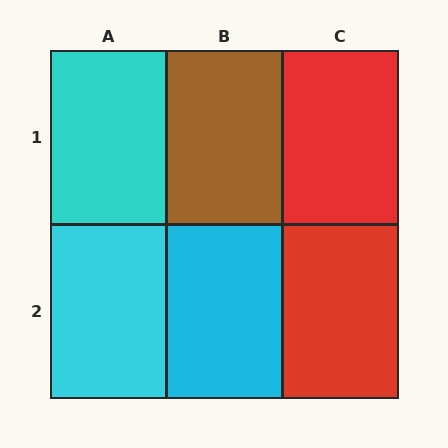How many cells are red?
2 cells are red.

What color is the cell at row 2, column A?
Cyan.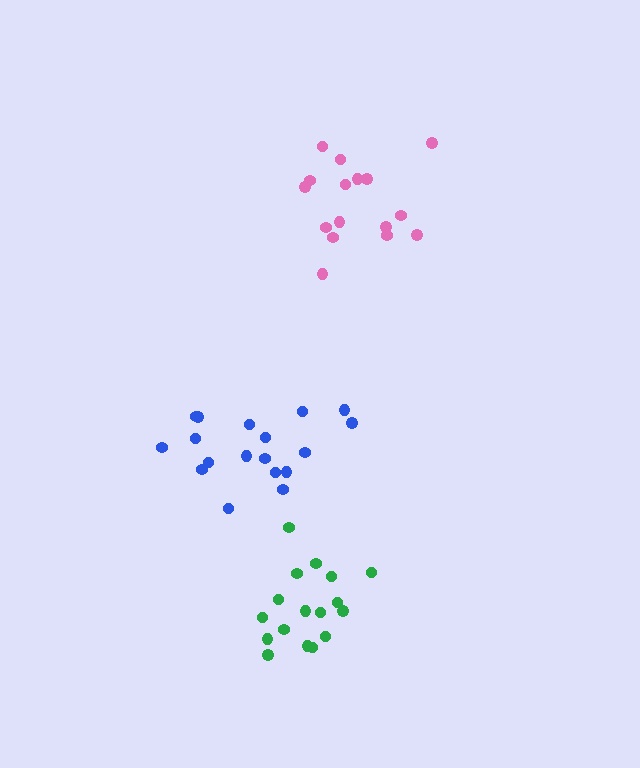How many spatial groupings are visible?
There are 3 spatial groupings.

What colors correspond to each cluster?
The clusters are colored: pink, green, blue.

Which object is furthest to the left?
The blue cluster is leftmost.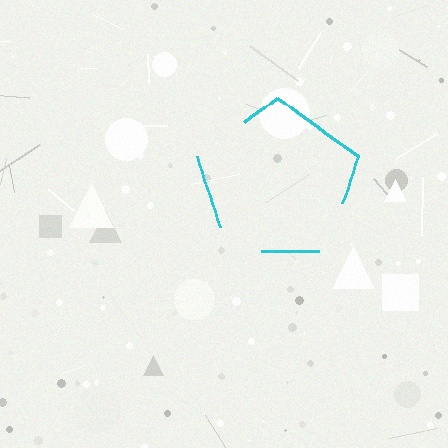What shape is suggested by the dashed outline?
The dashed outline suggests a pentagon.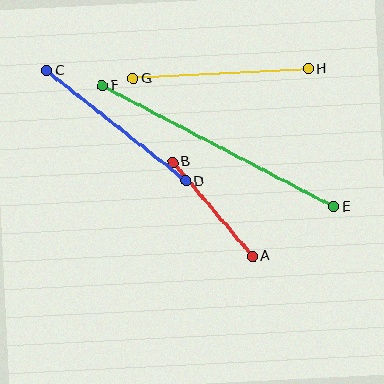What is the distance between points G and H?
The distance is approximately 176 pixels.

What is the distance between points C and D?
The distance is approximately 178 pixels.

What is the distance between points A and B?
The distance is approximately 123 pixels.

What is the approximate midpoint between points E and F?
The midpoint is at approximately (218, 146) pixels.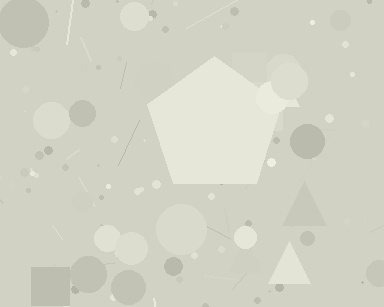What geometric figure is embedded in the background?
A pentagon is embedded in the background.